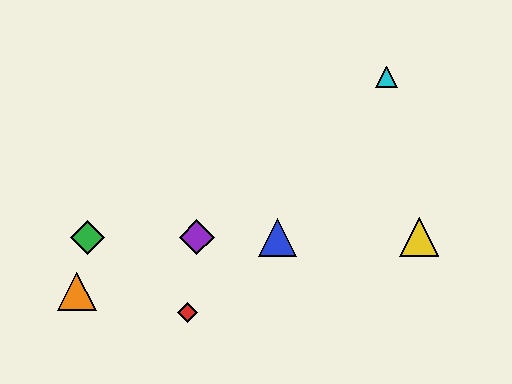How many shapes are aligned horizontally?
4 shapes (the blue triangle, the green diamond, the yellow triangle, the purple diamond) are aligned horizontally.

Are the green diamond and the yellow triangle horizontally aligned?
Yes, both are at y≈237.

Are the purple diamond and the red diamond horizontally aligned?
No, the purple diamond is at y≈237 and the red diamond is at y≈313.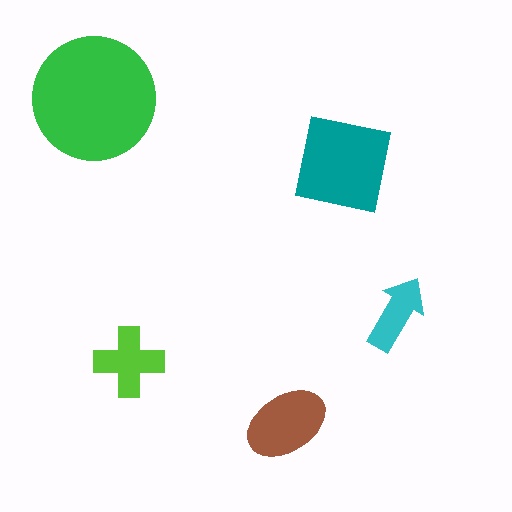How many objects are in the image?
There are 5 objects in the image.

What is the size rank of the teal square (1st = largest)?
2nd.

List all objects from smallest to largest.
The cyan arrow, the lime cross, the brown ellipse, the teal square, the green circle.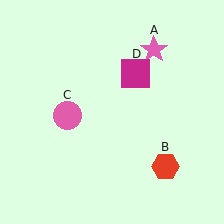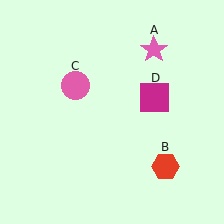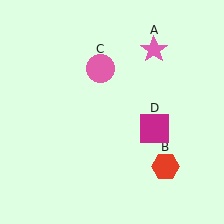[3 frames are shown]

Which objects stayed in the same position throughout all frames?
Pink star (object A) and red hexagon (object B) remained stationary.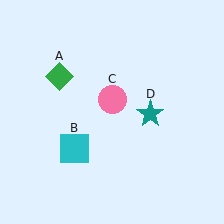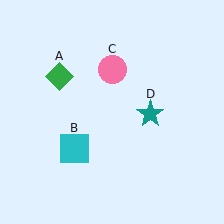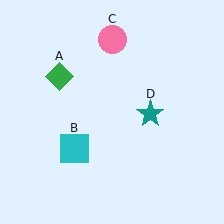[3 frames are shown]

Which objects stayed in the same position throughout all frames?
Green diamond (object A) and cyan square (object B) and teal star (object D) remained stationary.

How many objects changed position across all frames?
1 object changed position: pink circle (object C).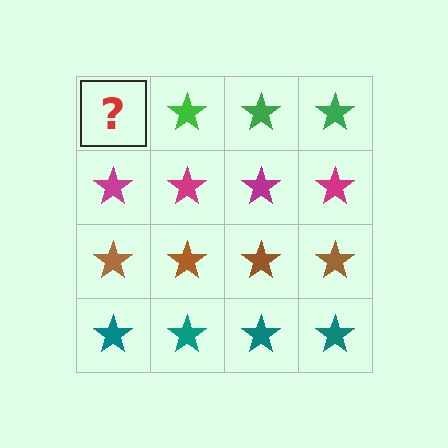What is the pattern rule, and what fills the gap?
The rule is that each row has a consistent color. The gap should be filled with a green star.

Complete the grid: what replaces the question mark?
The question mark should be replaced with a green star.